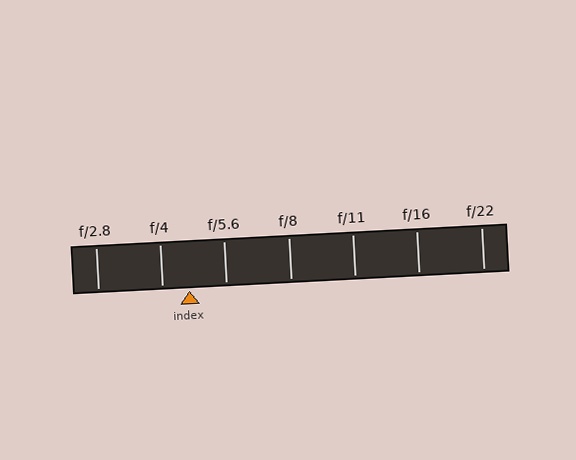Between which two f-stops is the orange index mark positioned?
The index mark is between f/4 and f/5.6.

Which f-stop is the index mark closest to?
The index mark is closest to f/4.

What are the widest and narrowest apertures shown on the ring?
The widest aperture shown is f/2.8 and the narrowest is f/22.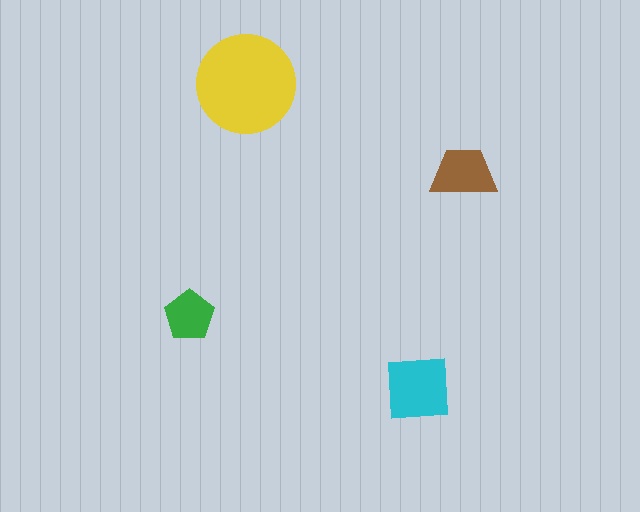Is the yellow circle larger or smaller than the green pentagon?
Larger.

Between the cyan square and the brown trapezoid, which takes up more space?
The cyan square.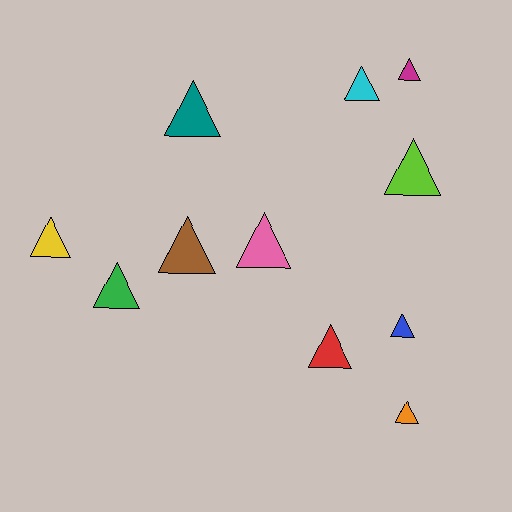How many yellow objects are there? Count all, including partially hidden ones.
There is 1 yellow object.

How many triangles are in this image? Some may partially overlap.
There are 11 triangles.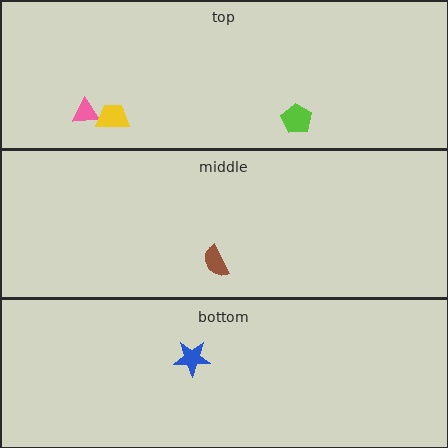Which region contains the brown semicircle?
The middle region.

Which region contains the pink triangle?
The top region.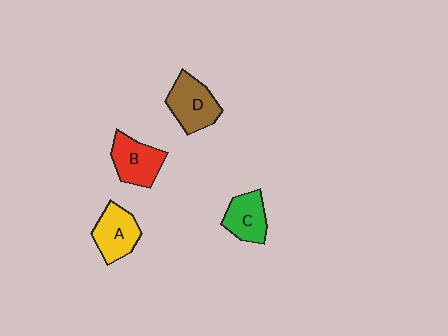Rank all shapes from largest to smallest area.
From largest to smallest: D (brown), B (red), A (yellow), C (green).